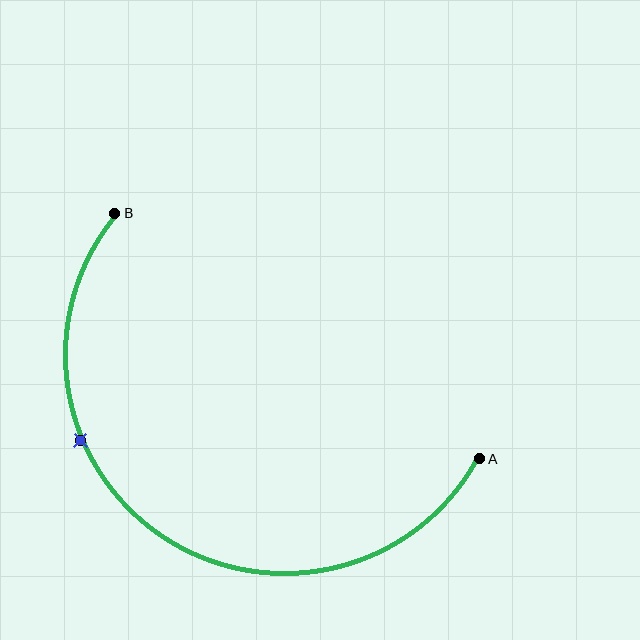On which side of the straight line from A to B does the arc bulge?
The arc bulges below and to the left of the straight line connecting A and B.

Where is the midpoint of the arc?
The arc midpoint is the point on the curve farthest from the straight line joining A and B. It sits below and to the left of that line.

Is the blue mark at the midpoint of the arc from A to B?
No. The blue mark lies on the arc but is closer to endpoint B. The arc midpoint would be at the point on the curve equidistant along the arc from both A and B.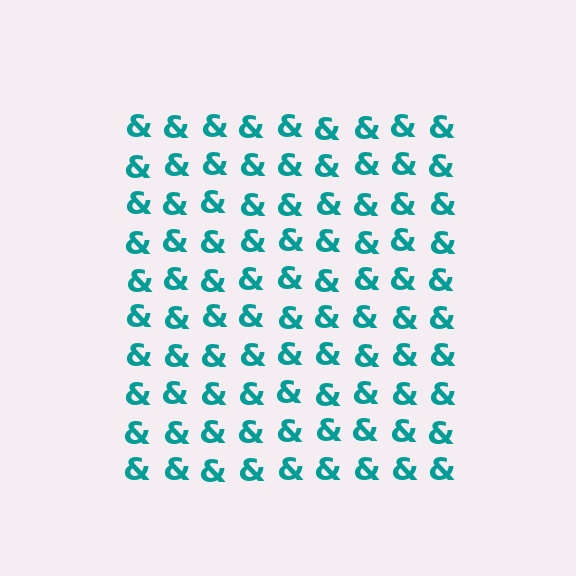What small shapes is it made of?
It is made of small ampersands.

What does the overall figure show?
The overall figure shows a square.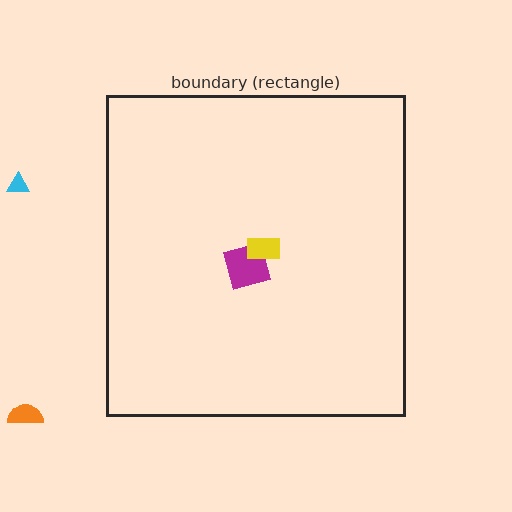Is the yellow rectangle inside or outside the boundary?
Inside.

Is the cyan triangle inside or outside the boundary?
Outside.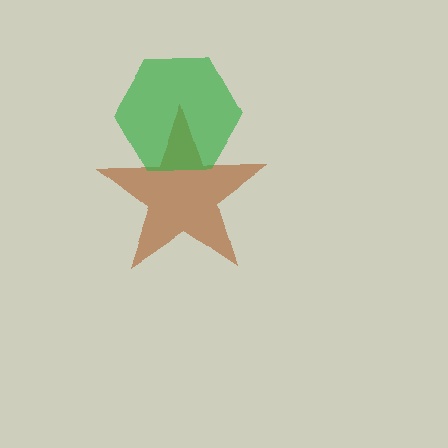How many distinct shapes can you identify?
There are 2 distinct shapes: a brown star, a green hexagon.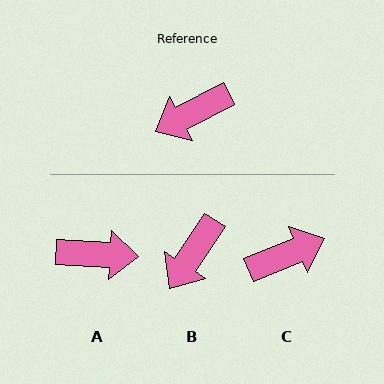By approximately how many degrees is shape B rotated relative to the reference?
Approximately 30 degrees counter-clockwise.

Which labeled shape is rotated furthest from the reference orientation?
C, about 176 degrees away.